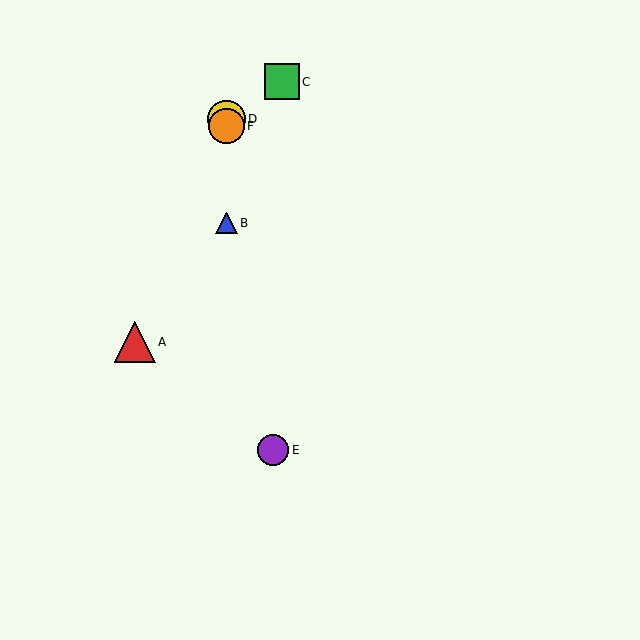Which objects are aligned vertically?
Objects B, D, F are aligned vertically.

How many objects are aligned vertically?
3 objects (B, D, F) are aligned vertically.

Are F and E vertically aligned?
No, F is at x≈226 and E is at x≈273.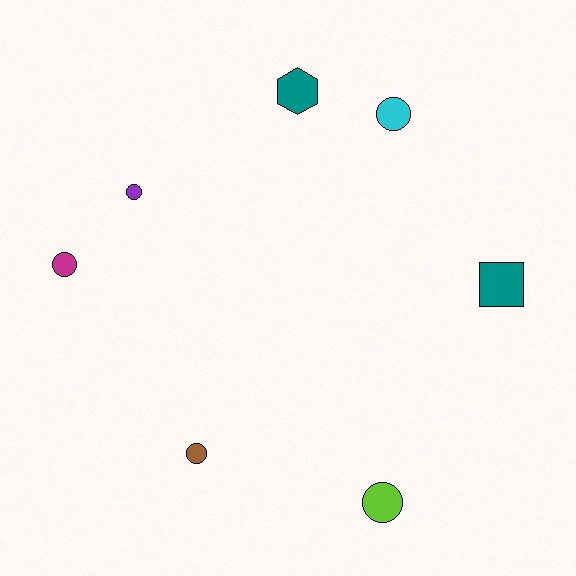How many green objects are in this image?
There are no green objects.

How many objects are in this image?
There are 7 objects.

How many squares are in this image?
There is 1 square.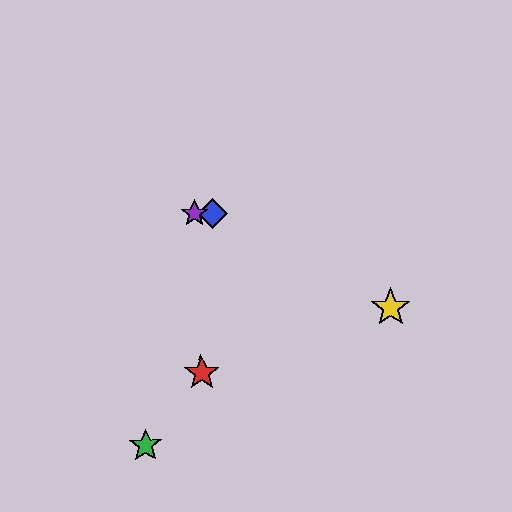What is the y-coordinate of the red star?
The red star is at y≈373.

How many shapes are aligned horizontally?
2 shapes (the blue diamond, the purple star) are aligned horizontally.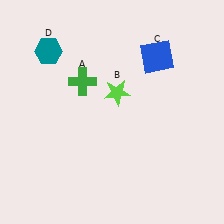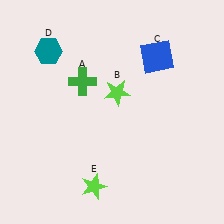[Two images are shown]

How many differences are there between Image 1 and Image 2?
There is 1 difference between the two images.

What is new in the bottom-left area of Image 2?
A lime star (E) was added in the bottom-left area of Image 2.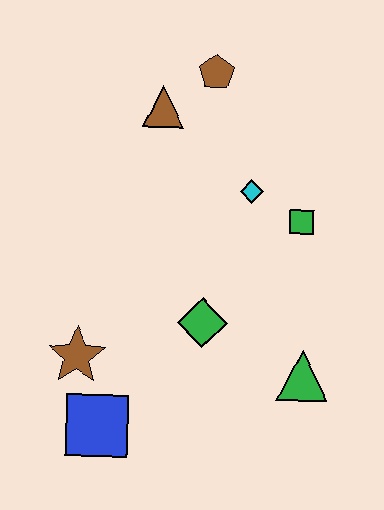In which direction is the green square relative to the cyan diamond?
The green square is to the right of the cyan diamond.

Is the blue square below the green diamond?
Yes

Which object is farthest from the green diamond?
The brown pentagon is farthest from the green diamond.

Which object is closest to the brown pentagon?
The brown triangle is closest to the brown pentagon.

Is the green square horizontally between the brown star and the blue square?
No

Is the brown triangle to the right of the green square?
No